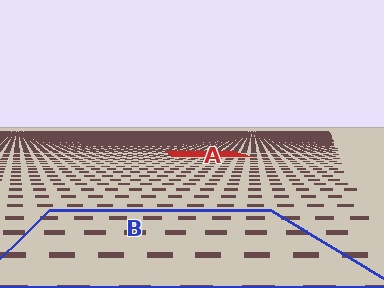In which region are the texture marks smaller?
The texture marks are smaller in region A, because it is farther away.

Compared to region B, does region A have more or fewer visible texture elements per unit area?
Region A has more texture elements per unit area — they are packed more densely because it is farther away.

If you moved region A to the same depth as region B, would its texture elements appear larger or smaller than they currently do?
They would appear larger. At a closer depth, the same texture elements are projected at a bigger on-screen size.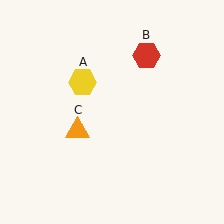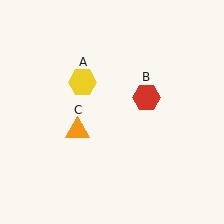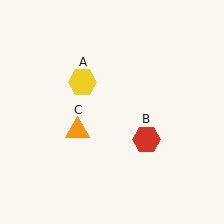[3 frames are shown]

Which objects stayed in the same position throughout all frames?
Yellow hexagon (object A) and orange triangle (object C) remained stationary.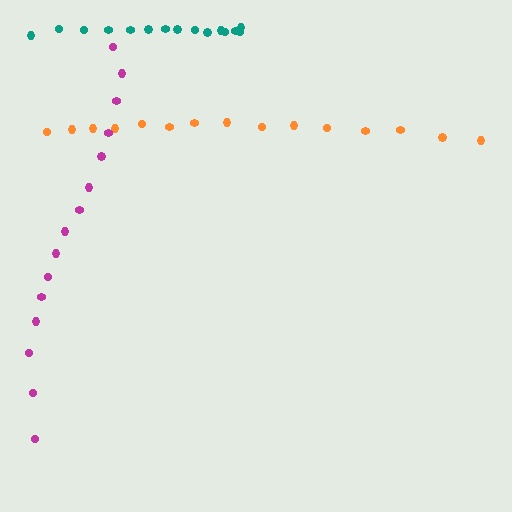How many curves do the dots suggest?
There are 3 distinct paths.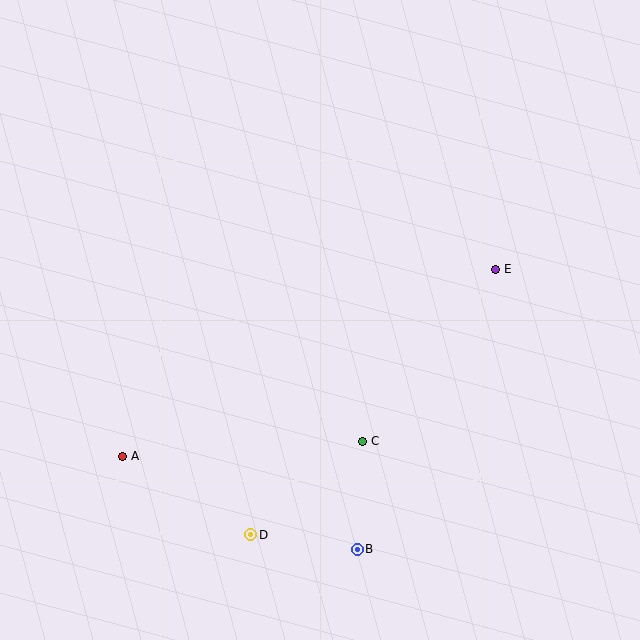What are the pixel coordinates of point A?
Point A is at (123, 456).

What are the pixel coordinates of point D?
Point D is at (251, 535).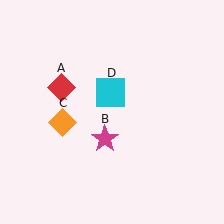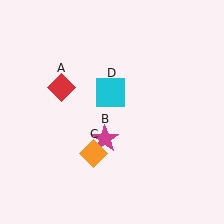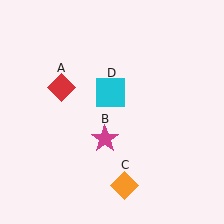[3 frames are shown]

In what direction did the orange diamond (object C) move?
The orange diamond (object C) moved down and to the right.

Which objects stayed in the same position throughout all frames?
Red diamond (object A) and magenta star (object B) and cyan square (object D) remained stationary.